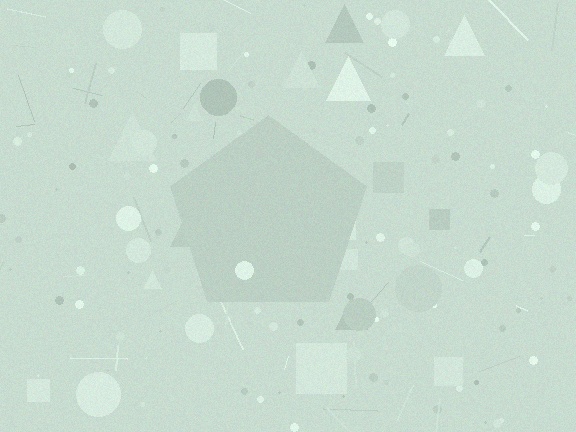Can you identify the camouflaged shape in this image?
The camouflaged shape is a pentagon.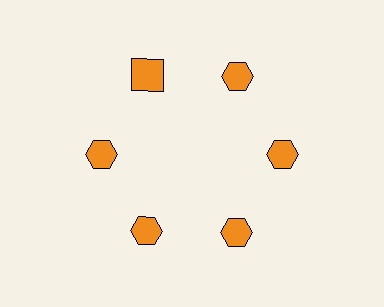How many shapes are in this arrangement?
There are 6 shapes arranged in a ring pattern.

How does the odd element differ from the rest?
It has a different shape: square instead of hexagon.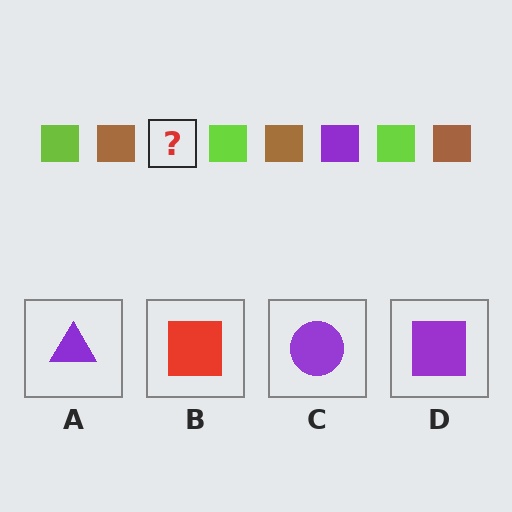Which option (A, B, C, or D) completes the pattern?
D.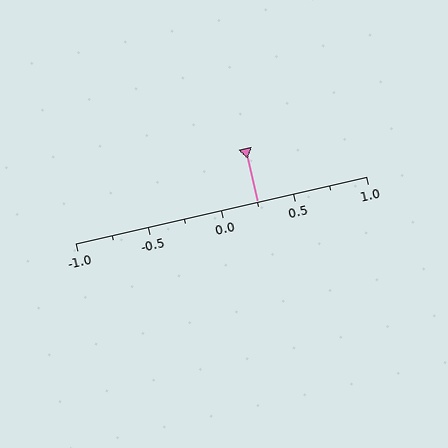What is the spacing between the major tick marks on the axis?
The major ticks are spaced 0.5 apart.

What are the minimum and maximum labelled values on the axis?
The axis runs from -1.0 to 1.0.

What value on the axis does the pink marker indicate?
The marker indicates approximately 0.25.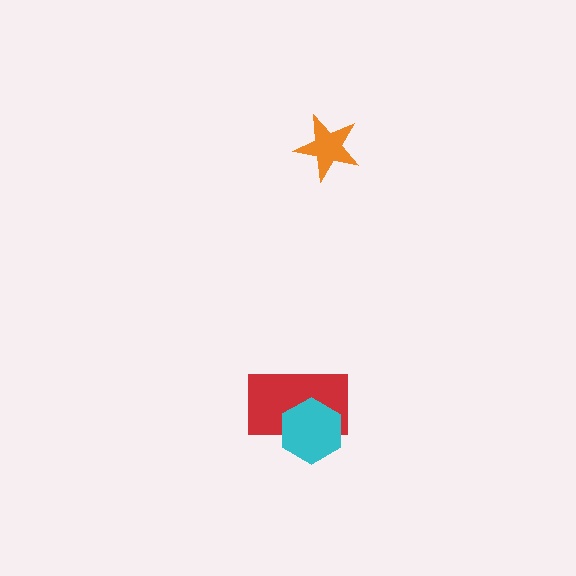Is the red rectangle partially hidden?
Yes, it is partially covered by another shape.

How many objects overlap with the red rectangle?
1 object overlaps with the red rectangle.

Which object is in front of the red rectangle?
The cyan hexagon is in front of the red rectangle.